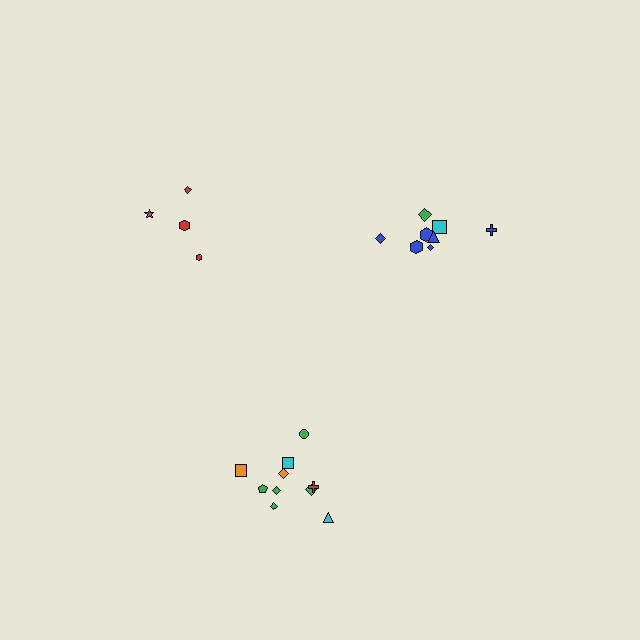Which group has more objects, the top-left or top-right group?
The top-right group.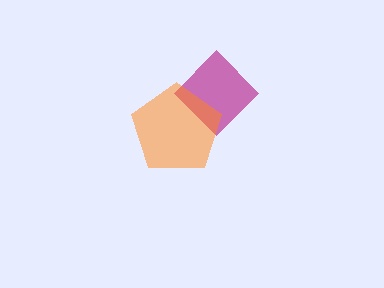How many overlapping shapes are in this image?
There are 2 overlapping shapes in the image.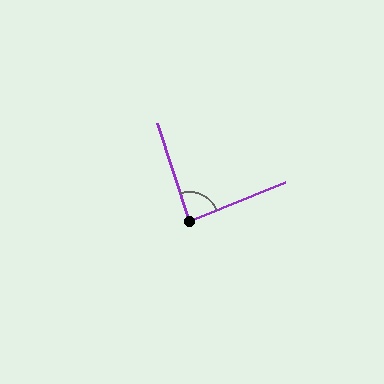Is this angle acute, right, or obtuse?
It is approximately a right angle.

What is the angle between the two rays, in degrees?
Approximately 86 degrees.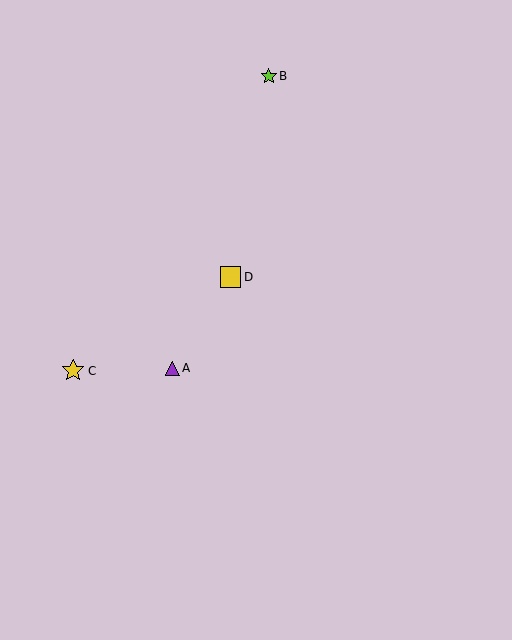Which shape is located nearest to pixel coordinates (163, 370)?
The purple triangle (labeled A) at (172, 368) is nearest to that location.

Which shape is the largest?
The yellow star (labeled C) is the largest.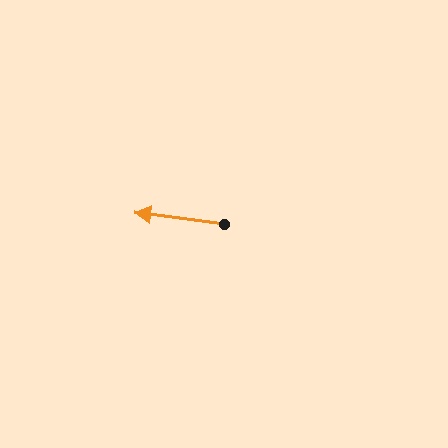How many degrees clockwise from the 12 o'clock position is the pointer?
Approximately 277 degrees.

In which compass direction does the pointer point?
West.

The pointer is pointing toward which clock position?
Roughly 9 o'clock.